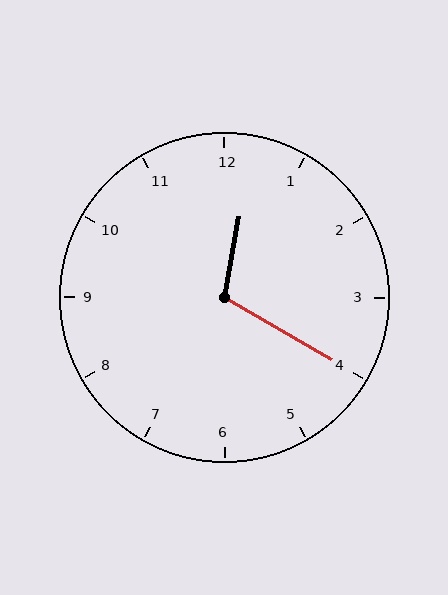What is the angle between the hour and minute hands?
Approximately 110 degrees.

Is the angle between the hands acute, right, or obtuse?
It is obtuse.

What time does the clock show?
12:20.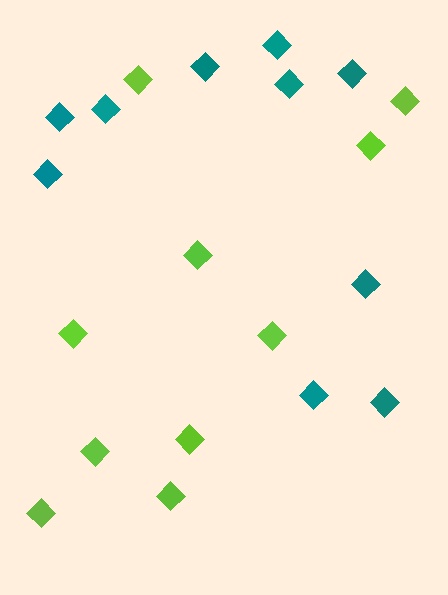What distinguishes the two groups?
There are 2 groups: one group of lime diamonds (10) and one group of teal diamonds (10).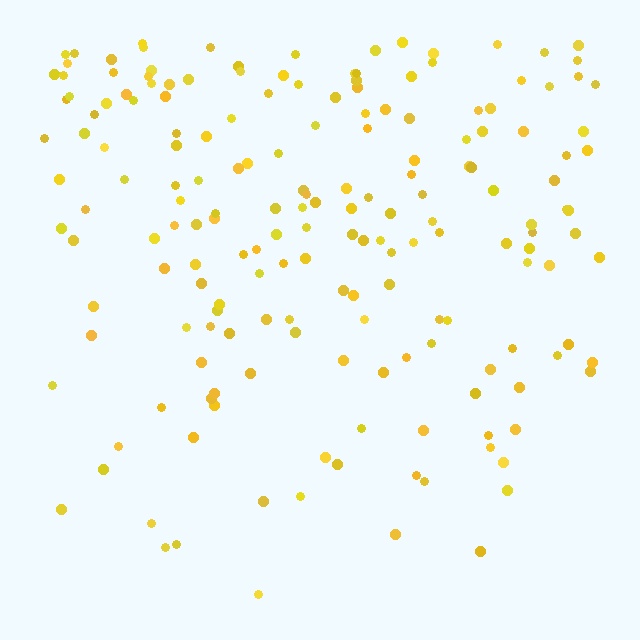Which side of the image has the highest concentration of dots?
The top.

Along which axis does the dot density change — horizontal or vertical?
Vertical.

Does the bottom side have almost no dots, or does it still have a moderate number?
Still a moderate number, just noticeably fewer than the top.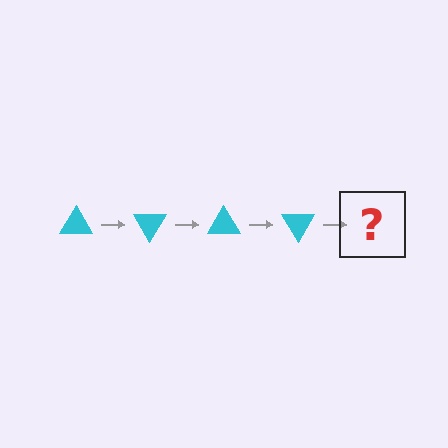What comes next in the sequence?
The next element should be a cyan triangle rotated 240 degrees.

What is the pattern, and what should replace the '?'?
The pattern is that the triangle rotates 60 degrees each step. The '?' should be a cyan triangle rotated 240 degrees.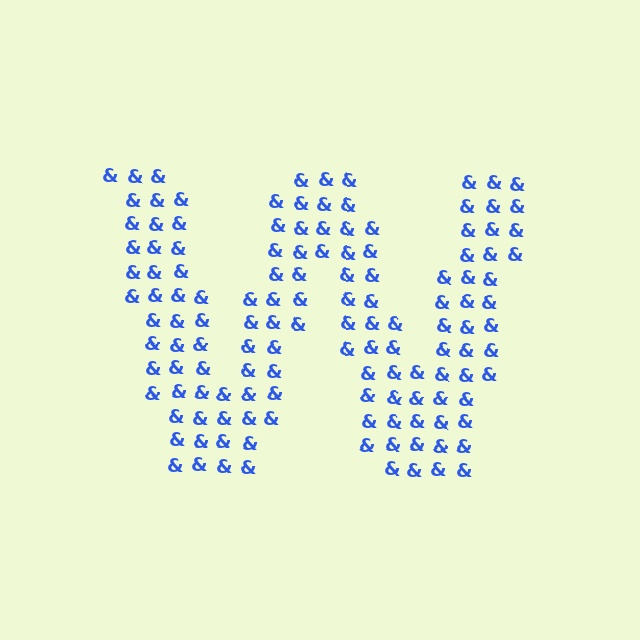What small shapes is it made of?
It is made of small ampersands.